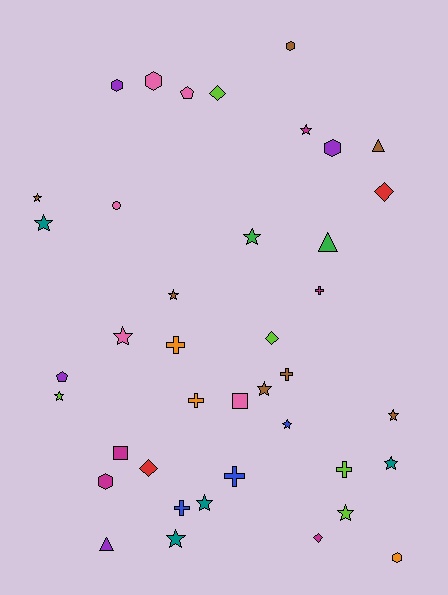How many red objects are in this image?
There are 2 red objects.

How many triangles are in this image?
There are 3 triangles.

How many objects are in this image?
There are 40 objects.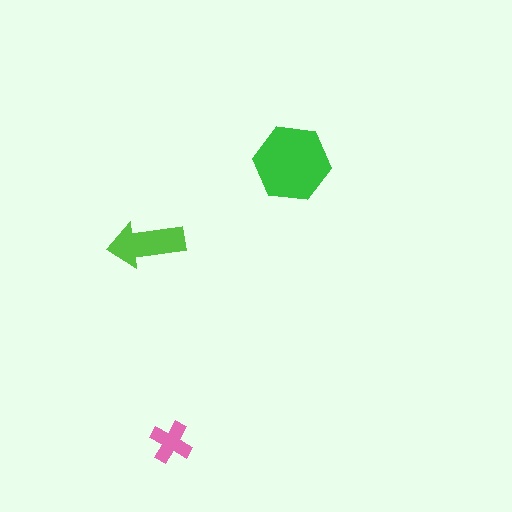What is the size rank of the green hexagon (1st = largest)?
1st.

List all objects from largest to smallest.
The green hexagon, the lime arrow, the pink cross.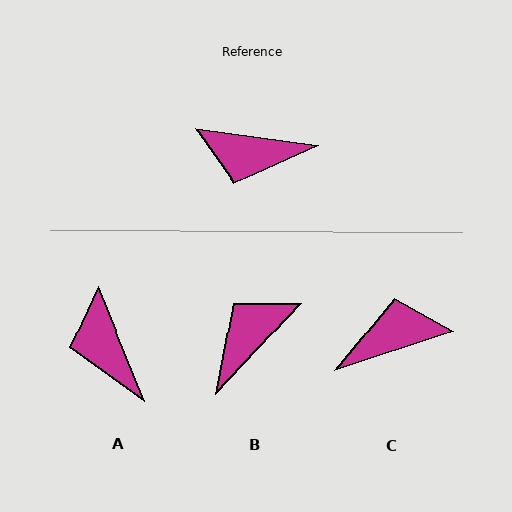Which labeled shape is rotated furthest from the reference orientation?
C, about 154 degrees away.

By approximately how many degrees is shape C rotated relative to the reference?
Approximately 154 degrees clockwise.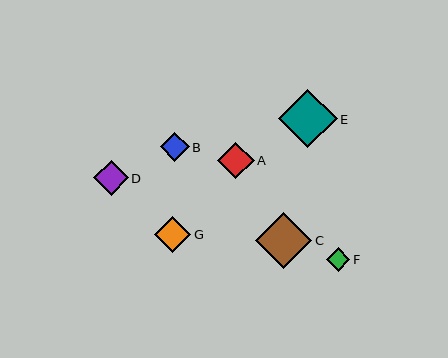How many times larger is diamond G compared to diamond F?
Diamond G is approximately 1.5 times the size of diamond F.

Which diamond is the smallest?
Diamond F is the smallest with a size of approximately 23 pixels.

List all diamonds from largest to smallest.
From largest to smallest: E, C, A, G, D, B, F.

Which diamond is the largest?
Diamond E is the largest with a size of approximately 59 pixels.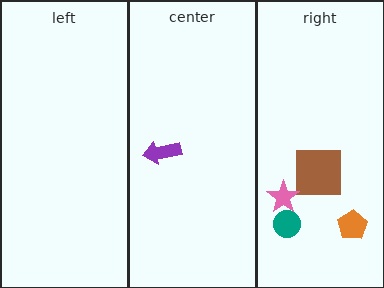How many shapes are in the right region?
4.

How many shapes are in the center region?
1.